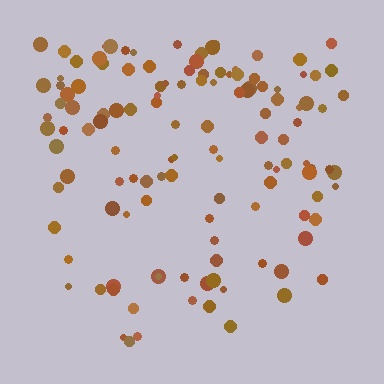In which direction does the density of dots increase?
From bottom to top, with the top side densest.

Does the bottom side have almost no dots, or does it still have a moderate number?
Still a moderate number, just noticeably fewer than the top.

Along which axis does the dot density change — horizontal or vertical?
Vertical.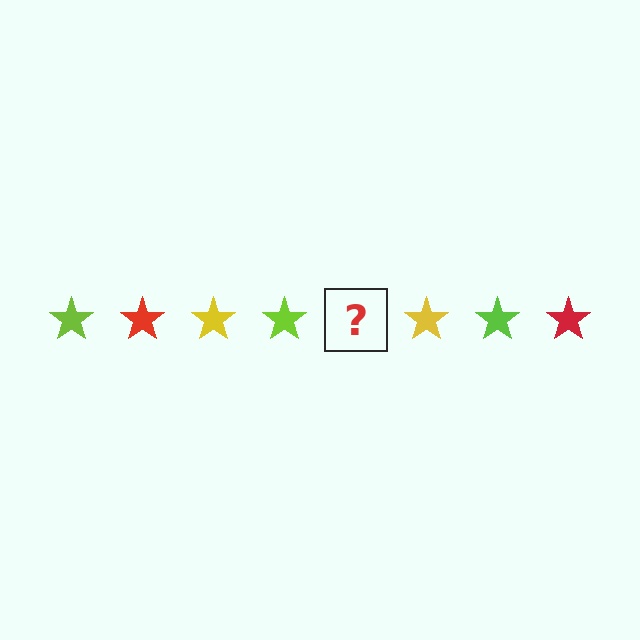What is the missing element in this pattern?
The missing element is a red star.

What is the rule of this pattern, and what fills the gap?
The rule is that the pattern cycles through lime, red, yellow stars. The gap should be filled with a red star.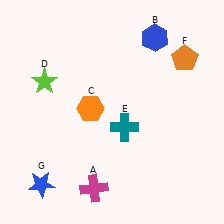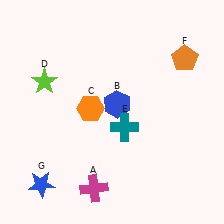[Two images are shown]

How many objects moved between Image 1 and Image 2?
1 object moved between the two images.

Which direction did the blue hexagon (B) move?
The blue hexagon (B) moved down.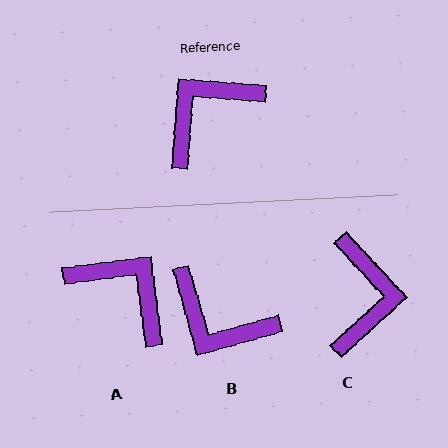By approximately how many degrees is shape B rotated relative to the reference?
Approximately 110 degrees counter-clockwise.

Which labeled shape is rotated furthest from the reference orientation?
C, about 133 degrees away.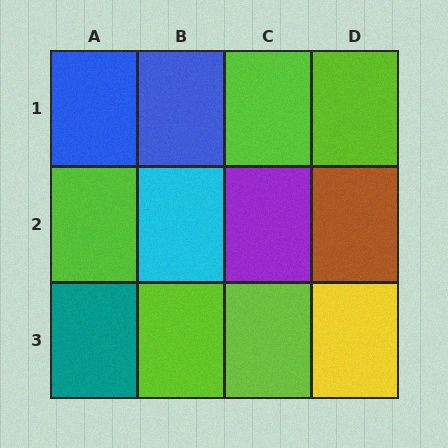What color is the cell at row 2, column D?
Brown.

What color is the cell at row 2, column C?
Purple.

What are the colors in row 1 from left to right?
Blue, blue, lime, lime.